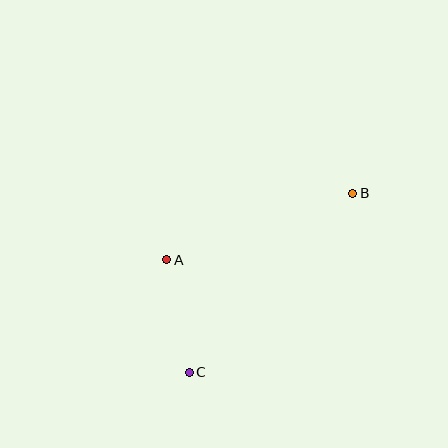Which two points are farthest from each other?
Points B and C are farthest from each other.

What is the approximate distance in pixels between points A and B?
The distance between A and B is approximately 197 pixels.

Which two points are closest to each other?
Points A and C are closest to each other.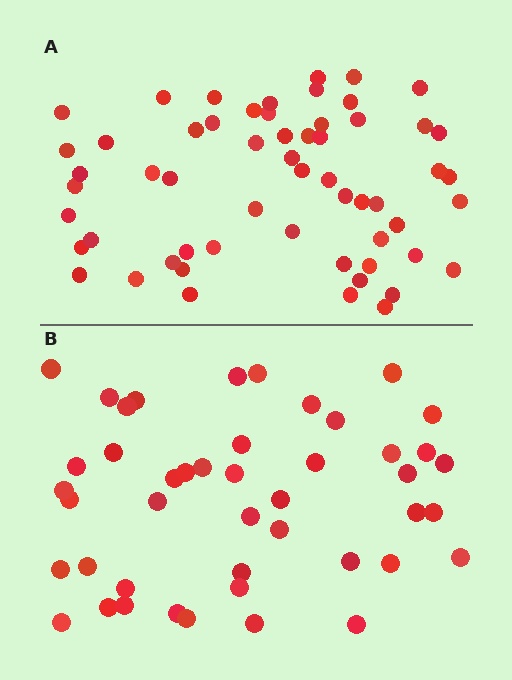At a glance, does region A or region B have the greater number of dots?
Region A (the top region) has more dots.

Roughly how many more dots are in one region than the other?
Region A has approximately 15 more dots than region B.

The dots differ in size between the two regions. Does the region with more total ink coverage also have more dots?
No. Region B has more total ink coverage because its dots are larger, but region A actually contains more individual dots. Total area can be misleading — the number of items is what matters here.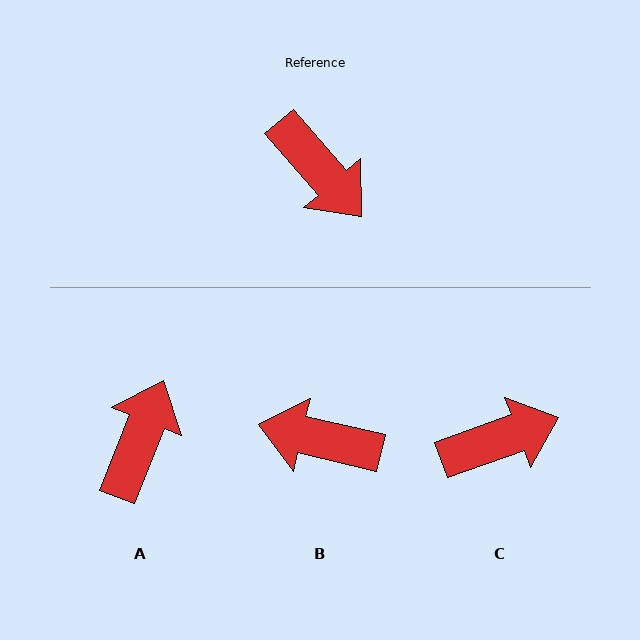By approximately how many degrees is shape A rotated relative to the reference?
Approximately 117 degrees counter-clockwise.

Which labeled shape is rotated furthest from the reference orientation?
B, about 144 degrees away.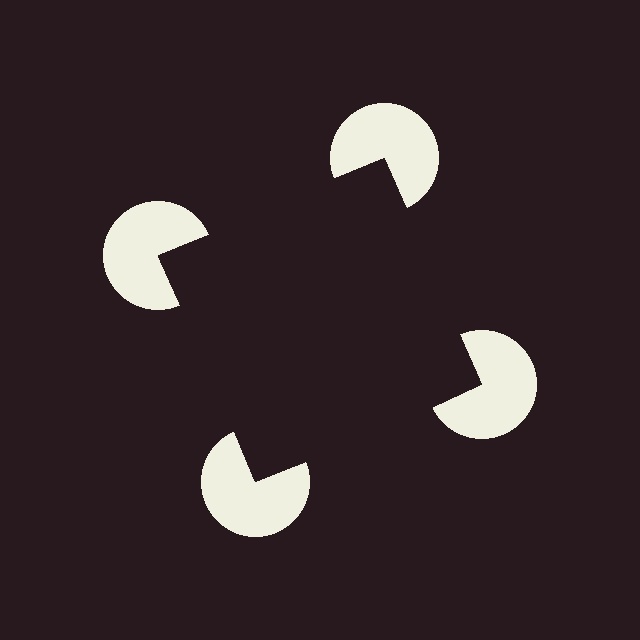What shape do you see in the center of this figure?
An illusory square — its edges are inferred from the aligned wedge cuts in the pac-man discs, not physically drawn.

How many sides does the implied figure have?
4 sides.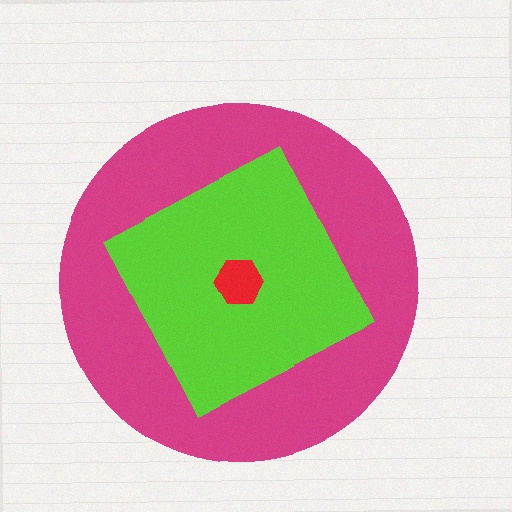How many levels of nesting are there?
3.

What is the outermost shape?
The magenta circle.